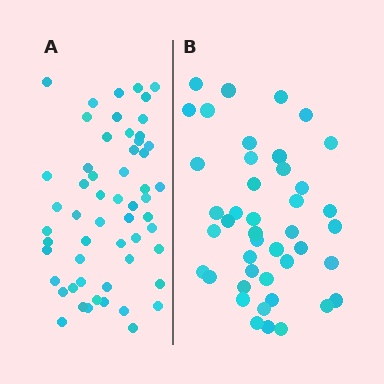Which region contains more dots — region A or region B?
Region A (the left region) has more dots.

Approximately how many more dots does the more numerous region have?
Region A has approximately 15 more dots than region B.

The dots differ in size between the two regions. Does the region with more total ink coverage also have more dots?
No. Region B has more total ink coverage because its dots are larger, but region A actually contains more individual dots. Total area can be misleading — the number of items is what matters here.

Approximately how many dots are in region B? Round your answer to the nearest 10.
About 40 dots. (The exact count is 43, which rounds to 40.)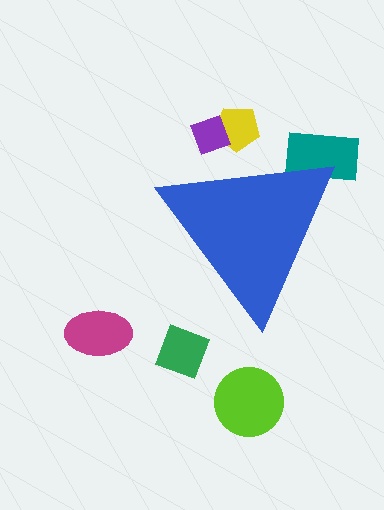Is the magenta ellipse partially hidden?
No, the magenta ellipse is fully visible.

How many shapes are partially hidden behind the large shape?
3 shapes are partially hidden.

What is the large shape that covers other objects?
A blue triangle.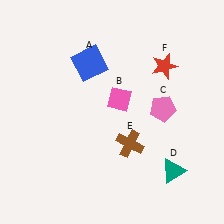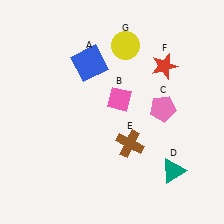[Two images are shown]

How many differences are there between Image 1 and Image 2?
There is 1 difference between the two images.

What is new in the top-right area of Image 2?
A yellow circle (G) was added in the top-right area of Image 2.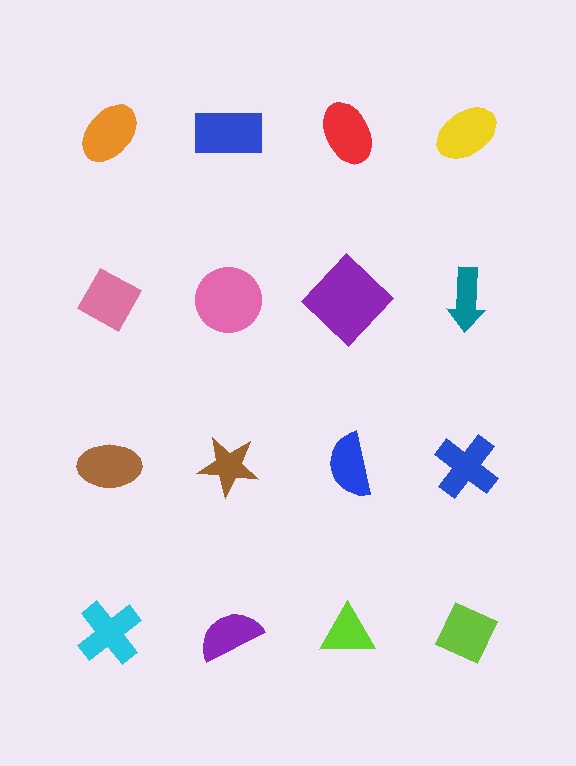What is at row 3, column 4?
A blue cross.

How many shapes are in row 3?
4 shapes.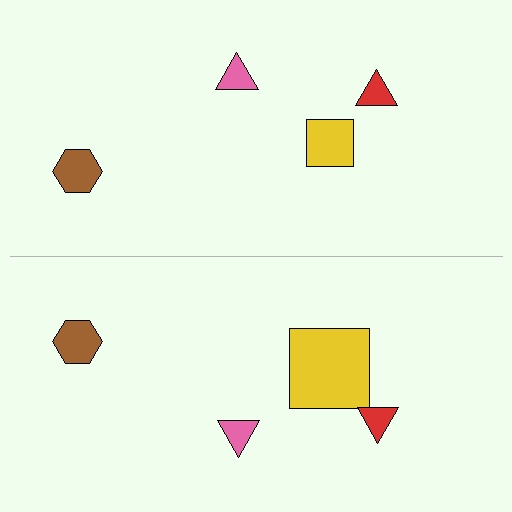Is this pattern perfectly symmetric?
No, the pattern is not perfectly symmetric. The yellow square on the bottom side has a different size than its mirror counterpart.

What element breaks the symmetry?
The yellow square on the bottom side has a different size than its mirror counterpart.